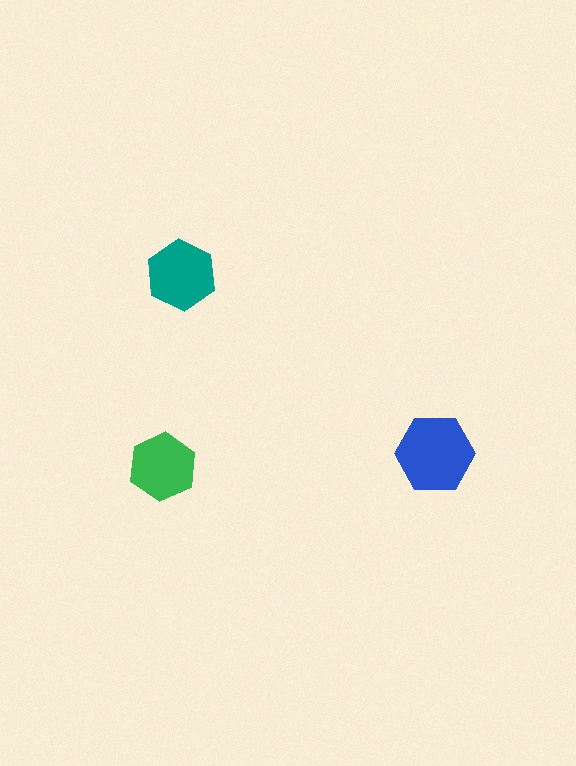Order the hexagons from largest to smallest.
the blue one, the teal one, the green one.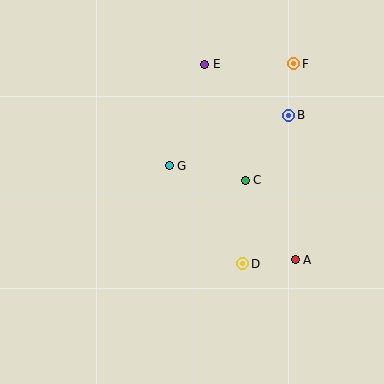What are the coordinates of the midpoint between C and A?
The midpoint between C and A is at (270, 220).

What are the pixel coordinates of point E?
Point E is at (205, 64).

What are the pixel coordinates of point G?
Point G is at (169, 166).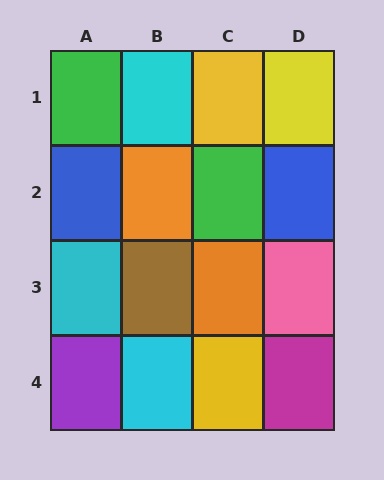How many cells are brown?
1 cell is brown.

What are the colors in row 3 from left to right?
Cyan, brown, orange, pink.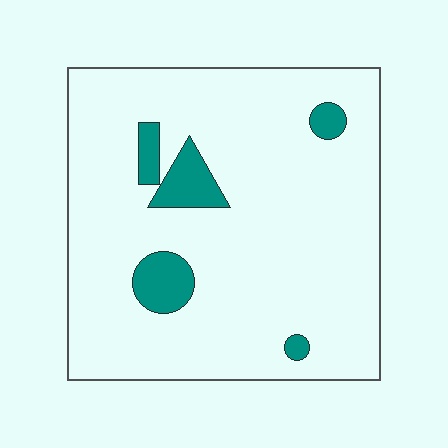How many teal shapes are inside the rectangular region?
5.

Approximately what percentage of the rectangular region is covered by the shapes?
Approximately 10%.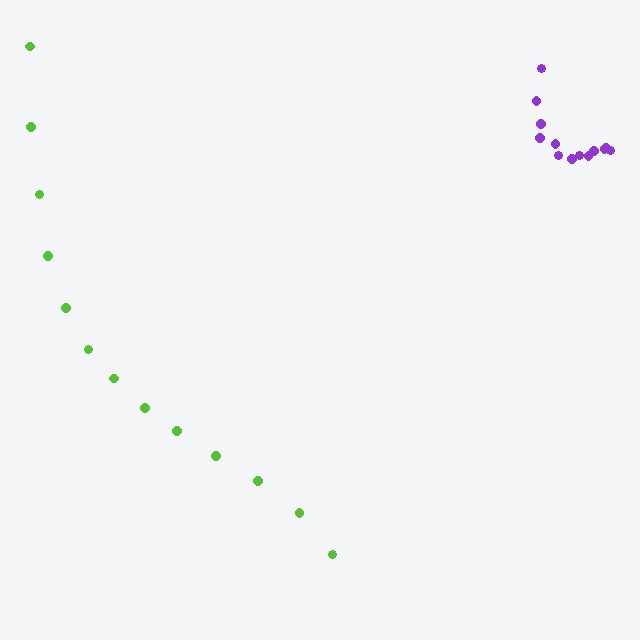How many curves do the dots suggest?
There are 2 distinct paths.